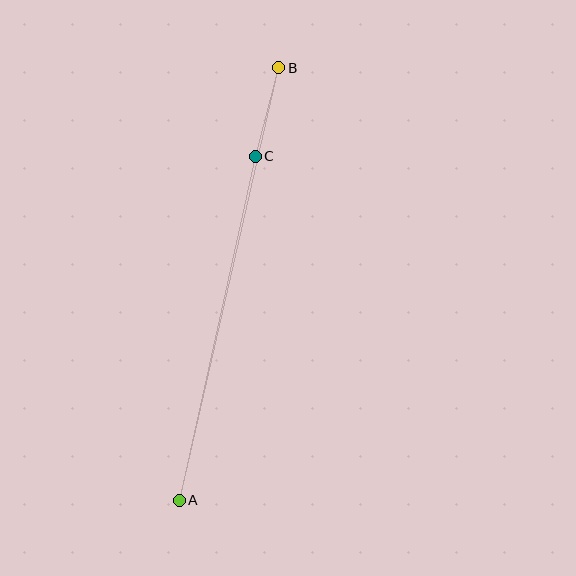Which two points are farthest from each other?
Points A and B are farthest from each other.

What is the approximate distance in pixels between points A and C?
The distance between A and C is approximately 353 pixels.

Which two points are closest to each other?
Points B and C are closest to each other.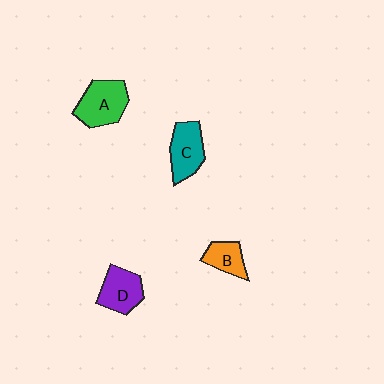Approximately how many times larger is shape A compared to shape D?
Approximately 1.2 times.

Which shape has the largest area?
Shape A (green).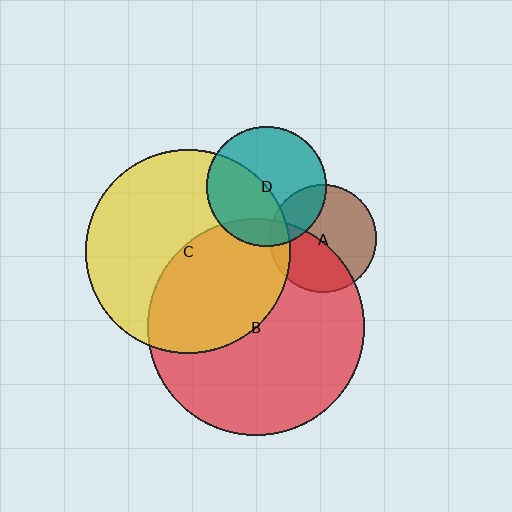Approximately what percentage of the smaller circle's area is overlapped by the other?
Approximately 45%.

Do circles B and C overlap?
Yes.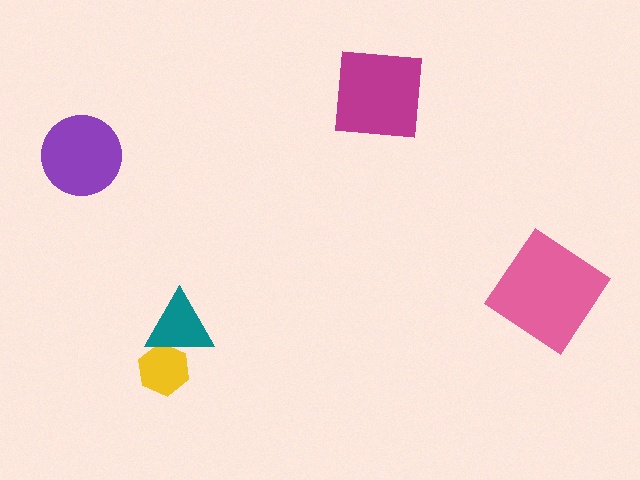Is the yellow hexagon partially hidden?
Yes, it is partially covered by another shape.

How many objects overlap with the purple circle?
0 objects overlap with the purple circle.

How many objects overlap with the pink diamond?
0 objects overlap with the pink diamond.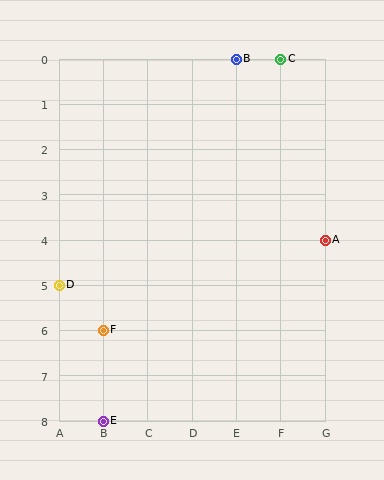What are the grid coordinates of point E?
Point E is at grid coordinates (B, 8).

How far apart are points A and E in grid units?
Points A and E are 5 columns and 4 rows apart (about 6.4 grid units diagonally).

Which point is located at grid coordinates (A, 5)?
Point D is at (A, 5).